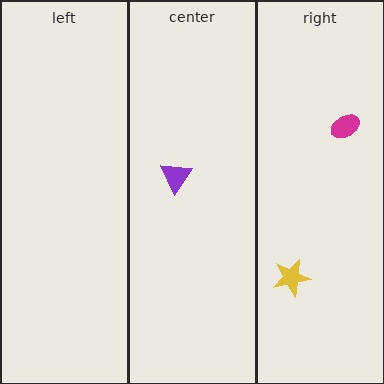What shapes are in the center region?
The purple triangle.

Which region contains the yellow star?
The right region.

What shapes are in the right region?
The yellow star, the magenta ellipse.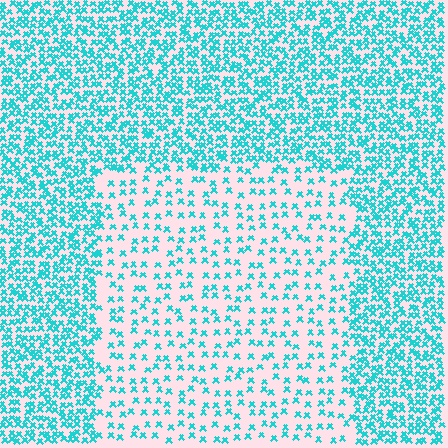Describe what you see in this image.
The image contains small cyan elements arranged at two different densities. A rectangle-shaped region is visible where the elements are less densely packed than the surrounding area.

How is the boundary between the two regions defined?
The boundary is defined by a change in element density (approximately 2.5x ratio). All elements are the same color, size, and shape.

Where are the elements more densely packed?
The elements are more densely packed outside the rectangle boundary.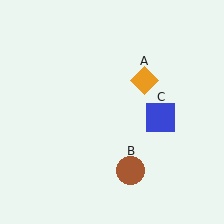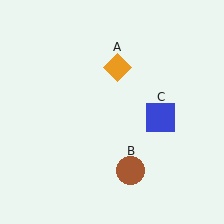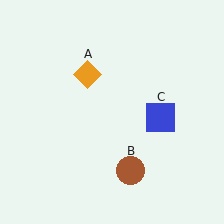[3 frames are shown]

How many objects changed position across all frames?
1 object changed position: orange diamond (object A).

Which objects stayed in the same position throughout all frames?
Brown circle (object B) and blue square (object C) remained stationary.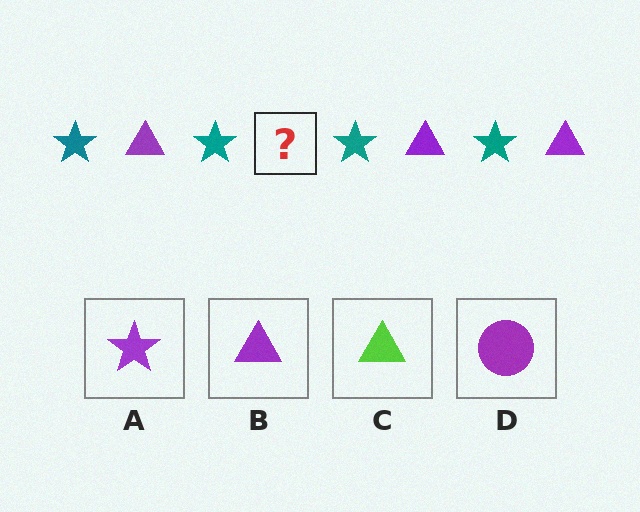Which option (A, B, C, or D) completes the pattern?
B.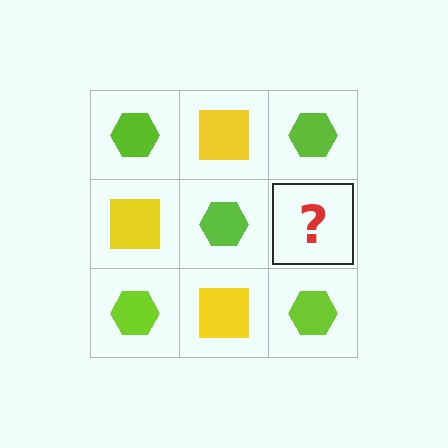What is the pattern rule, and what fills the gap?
The rule is that it alternates lime hexagon and yellow square in a checkerboard pattern. The gap should be filled with a yellow square.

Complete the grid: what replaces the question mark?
The question mark should be replaced with a yellow square.